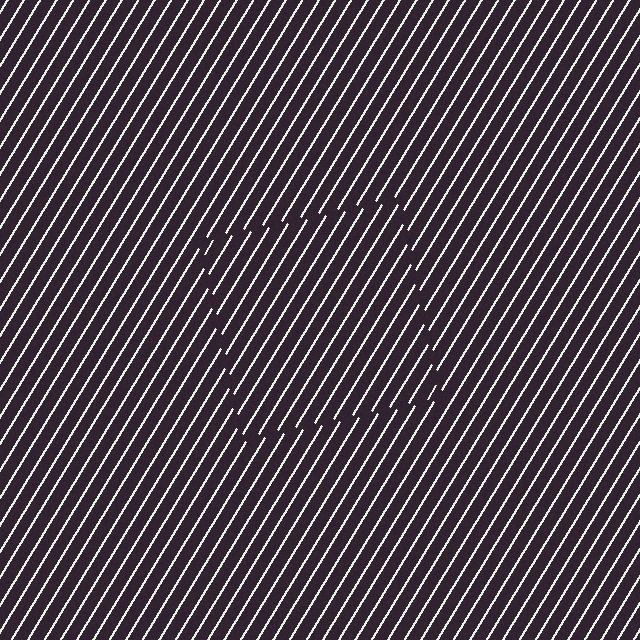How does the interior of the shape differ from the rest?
The interior of the shape contains the same grating, shifted by half a period — the contour is defined by the phase discontinuity where line-ends from the inner and outer gratings abut.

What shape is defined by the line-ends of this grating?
An illusory square. The interior of the shape contains the same grating, shifted by half a period — the contour is defined by the phase discontinuity where line-ends from the inner and outer gratings abut.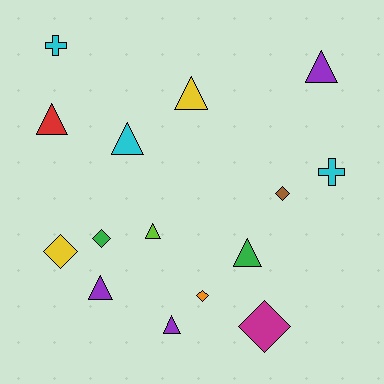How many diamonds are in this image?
There are 5 diamonds.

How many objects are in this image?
There are 15 objects.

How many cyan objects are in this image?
There are 3 cyan objects.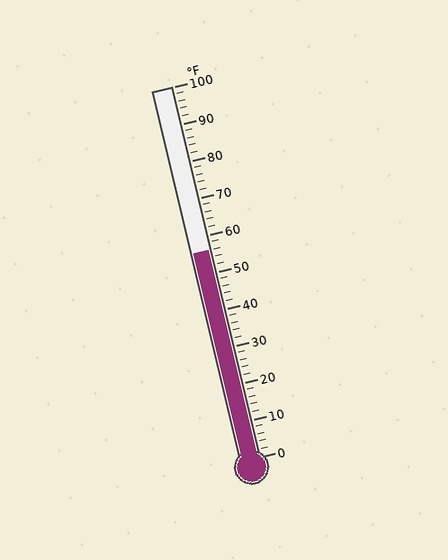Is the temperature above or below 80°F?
The temperature is below 80°F.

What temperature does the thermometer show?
The thermometer shows approximately 56°F.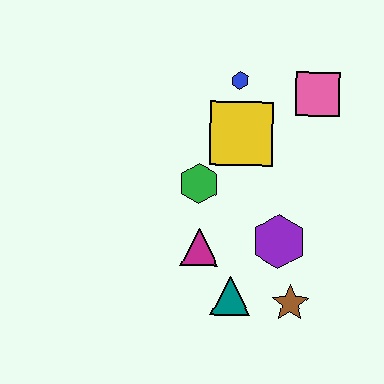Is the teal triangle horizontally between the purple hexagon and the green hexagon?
Yes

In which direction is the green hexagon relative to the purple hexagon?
The green hexagon is to the left of the purple hexagon.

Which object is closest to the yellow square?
The blue hexagon is closest to the yellow square.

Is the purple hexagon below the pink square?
Yes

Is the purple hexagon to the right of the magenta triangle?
Yes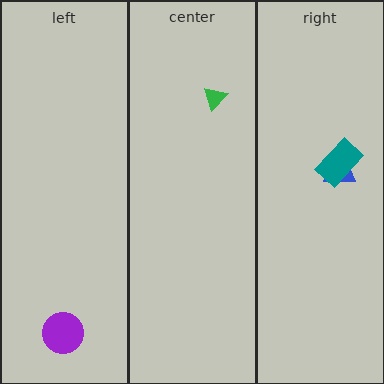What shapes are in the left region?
The purple circle.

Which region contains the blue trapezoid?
The right region.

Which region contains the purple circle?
The left region.